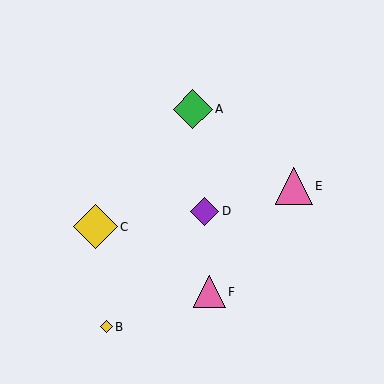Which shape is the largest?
The yellow diamond (labeled C) is the largest.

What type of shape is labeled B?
Shape B is a yellow diamond.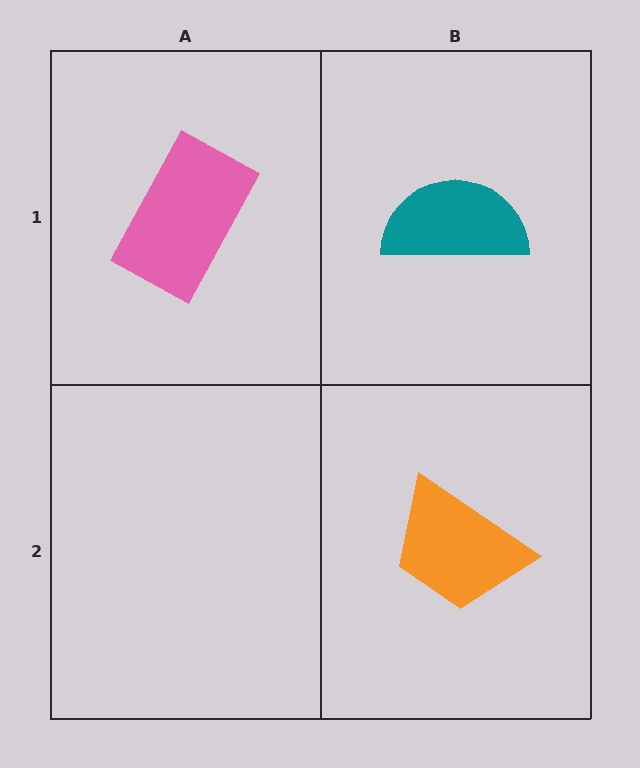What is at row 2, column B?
An orange trapezoid.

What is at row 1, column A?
A pink rectangle.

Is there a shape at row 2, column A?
No, that cell is empty.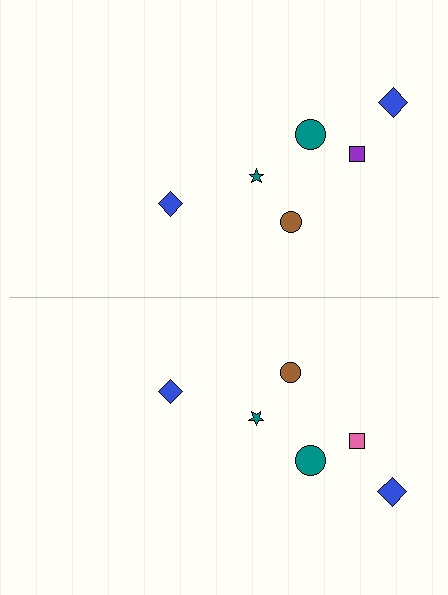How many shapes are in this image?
There are 12 shapes in this image.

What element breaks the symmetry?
The pink square on the bottom side breaks the symmetry — its mirror counterpart is purple.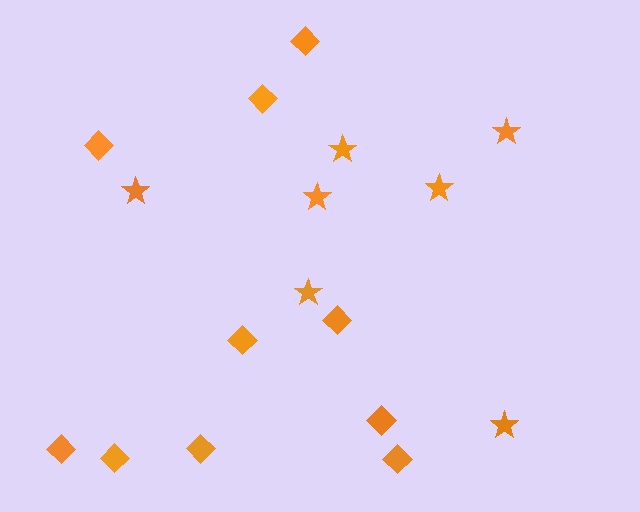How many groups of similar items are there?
There are 2 groups: one group of stars (7) and one group of diamonds (10).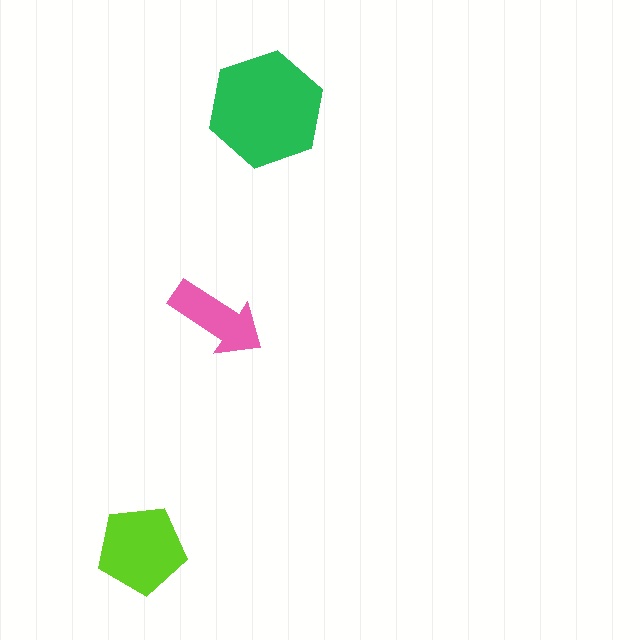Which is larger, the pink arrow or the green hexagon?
The green hexagon.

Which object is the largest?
The green hexagon.